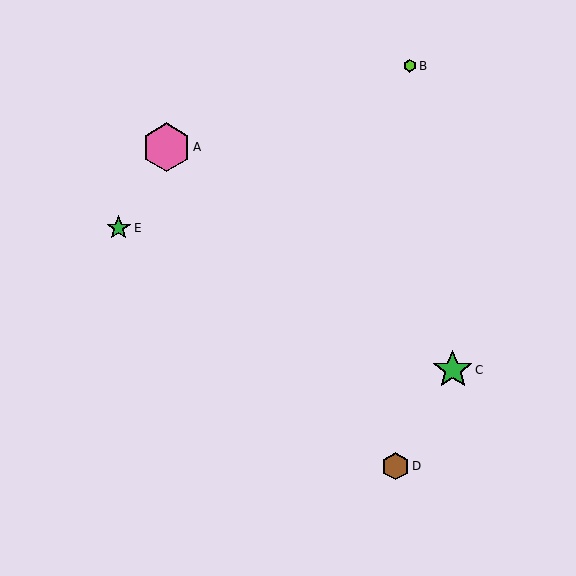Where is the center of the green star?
The center of the green star is at (119, 228).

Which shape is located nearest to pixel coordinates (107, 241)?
The green star (labeled E) at (119, 228) is nearest to that location.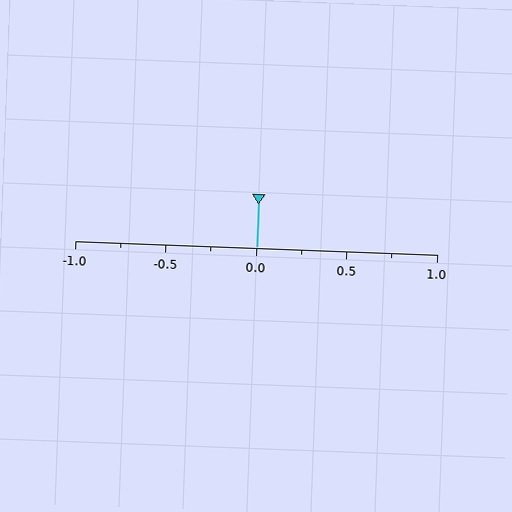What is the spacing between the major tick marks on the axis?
The major ticks are spaced 0.5 apart.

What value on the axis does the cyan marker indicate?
The marker indicates approximately 0.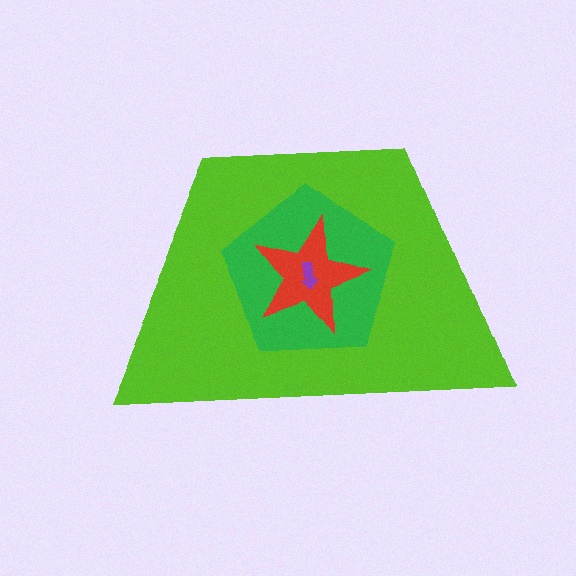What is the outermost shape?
The lime trapezoid.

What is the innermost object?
The purple arrow.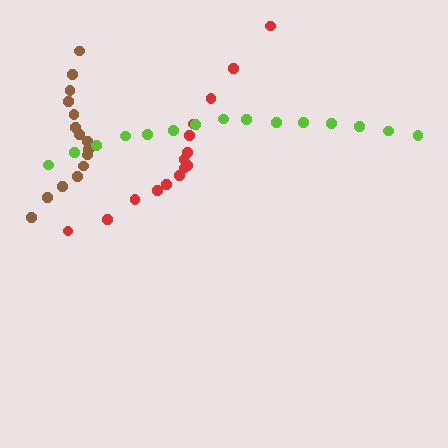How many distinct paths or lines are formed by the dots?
There are 3 distinct paths.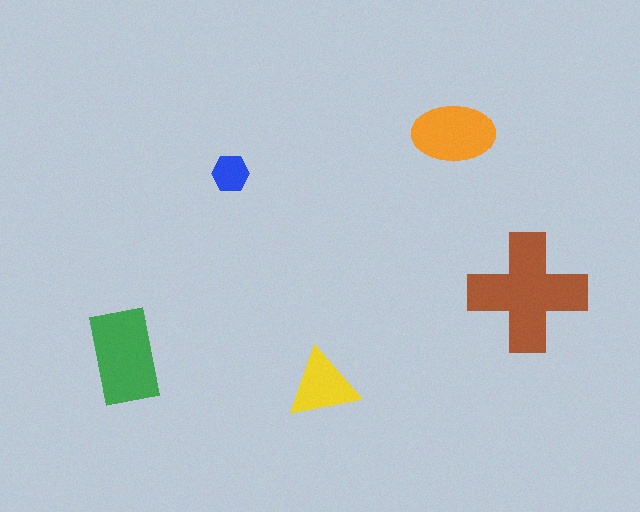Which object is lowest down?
The yellow triangle is bottommost.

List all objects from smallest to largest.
The blue hexagon, the yellow triangle, the orange ellipse, the green rectangle, the brown cross.